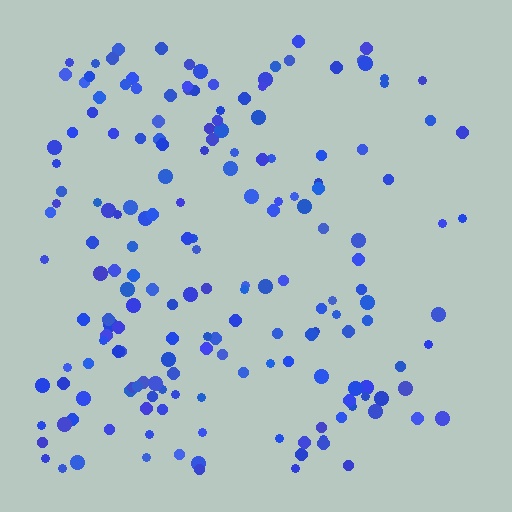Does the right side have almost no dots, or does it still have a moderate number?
Still a moderate number, just noticeably fewer than the left.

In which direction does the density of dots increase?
From right to left, with the left side densest.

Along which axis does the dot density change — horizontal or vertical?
Horizontal.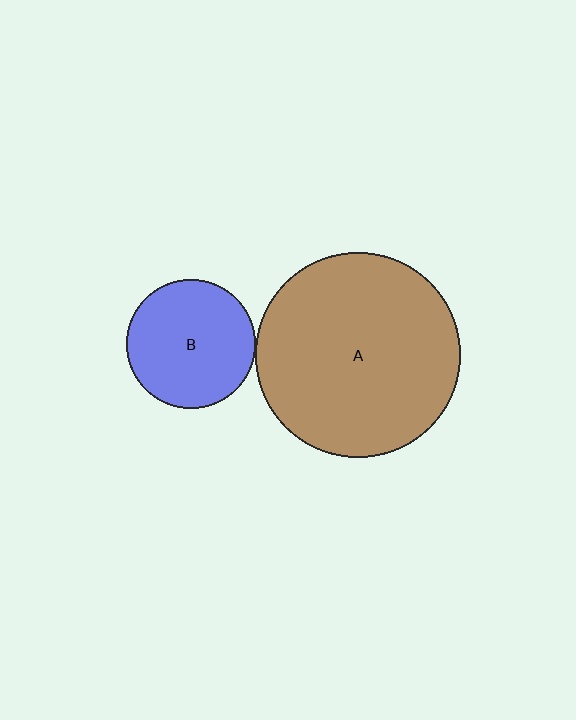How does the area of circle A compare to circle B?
Approximately 2.6 times.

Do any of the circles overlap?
No, none of the circles overlap.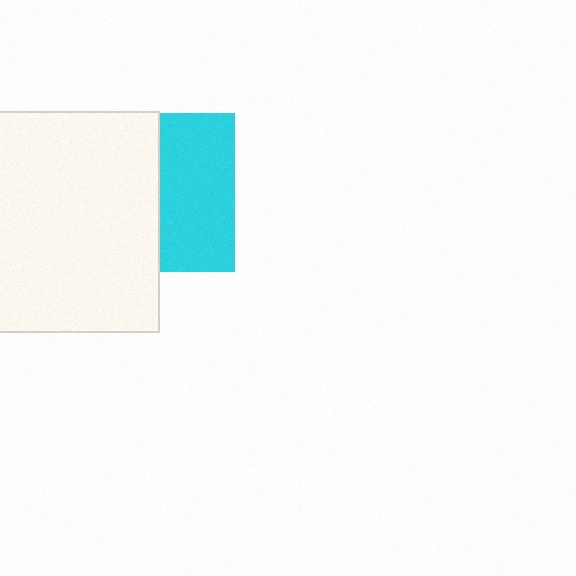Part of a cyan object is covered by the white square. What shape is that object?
It is a square.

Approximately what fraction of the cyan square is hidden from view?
Roughly 52% of the cyan square is hidden behind the white square.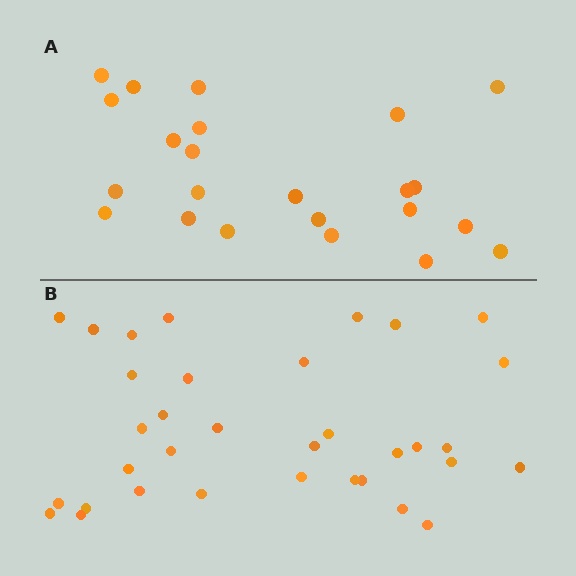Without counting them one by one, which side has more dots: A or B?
Region B (the bottom region) has more dots.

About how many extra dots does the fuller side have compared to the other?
Region B has roughly 12 or so more dots than region A.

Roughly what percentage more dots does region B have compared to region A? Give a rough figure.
About 50% more.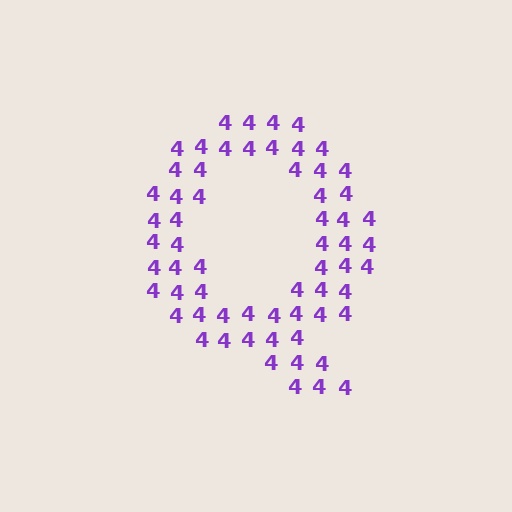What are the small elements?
The small elements are digit 4's.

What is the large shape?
The large shape is the letter Q.